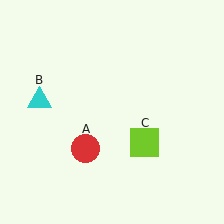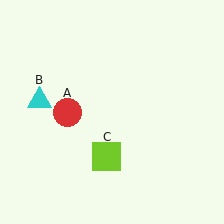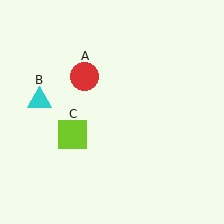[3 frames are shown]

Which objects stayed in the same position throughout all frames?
Cyan triangle (object B) remained stationary.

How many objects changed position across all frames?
2 objects changed position: red circle (object A), lime square (object C).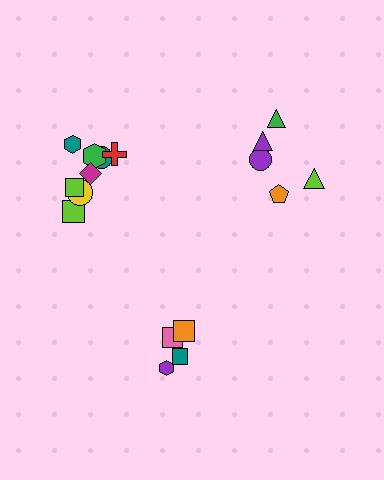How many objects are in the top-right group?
There are 5 objects.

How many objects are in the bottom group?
There are 4 objects.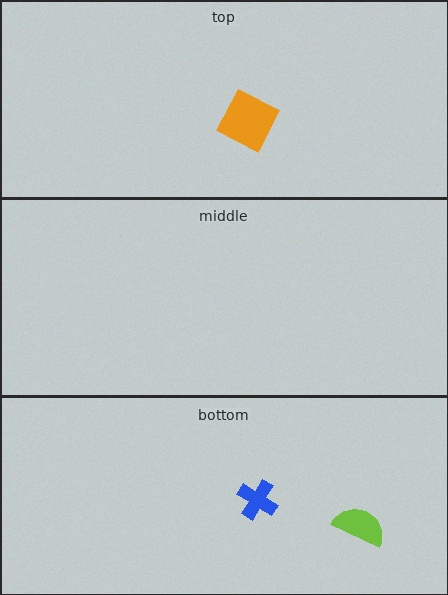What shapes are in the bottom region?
The blue cross, the lime semicircle.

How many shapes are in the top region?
1.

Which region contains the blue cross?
The bottom region.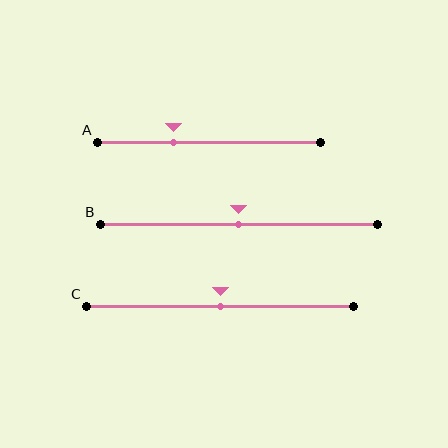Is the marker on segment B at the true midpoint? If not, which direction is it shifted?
Yes, the marker on segment B is at the true midpoint.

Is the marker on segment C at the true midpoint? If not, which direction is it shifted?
Yes, the marker on segment C is at the true midpoint.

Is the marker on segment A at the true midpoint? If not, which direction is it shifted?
No, the marker on segment A is shifted to the left by about 16% of the segment length.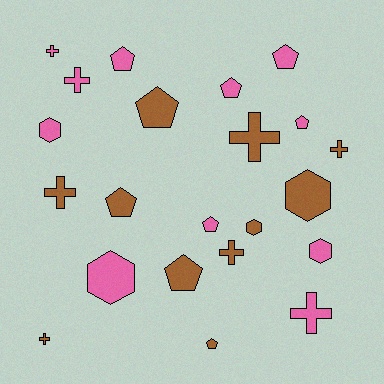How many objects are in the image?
There are 22 objects.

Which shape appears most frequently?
Pentagon, with 9 objects.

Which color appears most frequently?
Pink, with 11 objects.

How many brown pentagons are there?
There are 4 brown pentagons.